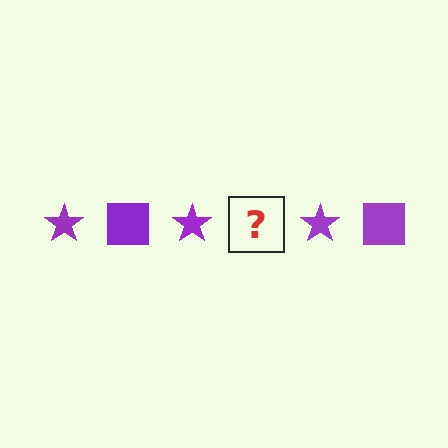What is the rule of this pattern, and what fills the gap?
The rule is that the pattern cycles through star, square shapes in purple. The gap should be filled with a purple square.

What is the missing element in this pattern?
The missing element is a purple square.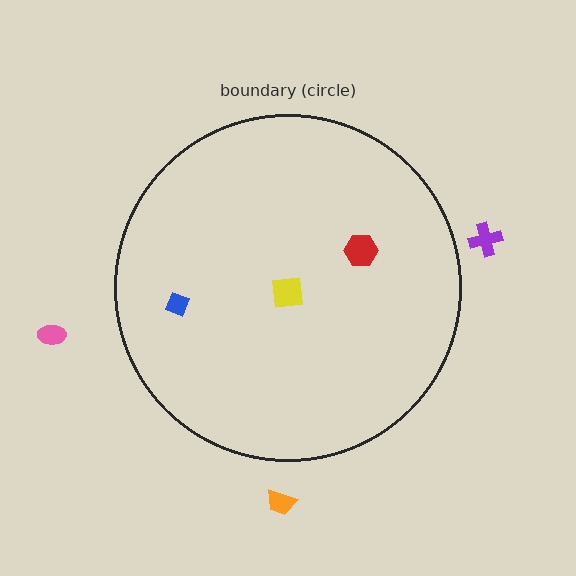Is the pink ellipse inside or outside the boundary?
Outside.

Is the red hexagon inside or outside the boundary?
Inside.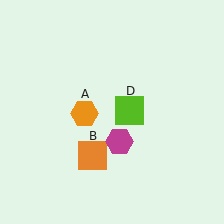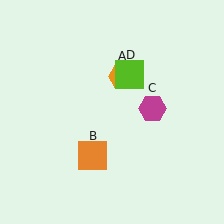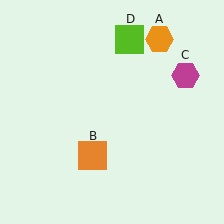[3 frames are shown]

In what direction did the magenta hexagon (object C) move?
The magenta hexagon (object C) moved up and to the right.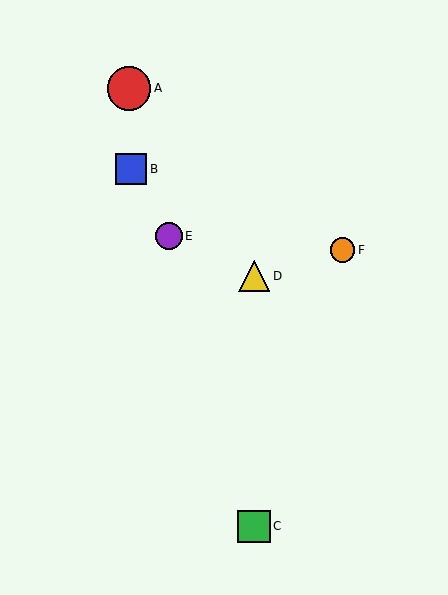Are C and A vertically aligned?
No, C is at x≈254 and A is at x≈129.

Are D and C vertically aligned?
Yes, both are at x≈254.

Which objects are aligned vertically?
Objects C, D are aligned vertically.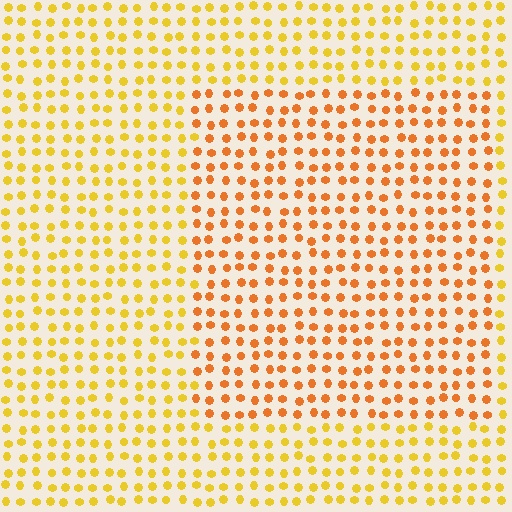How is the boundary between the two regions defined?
The boundary is defined purely by a slight shift in hue (about 27 degrees). Spacing, size, and orientation are identical on both sides.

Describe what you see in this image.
The image is filled with small yellow elements in a uniform arrangement. A rectangle-shaped region is visible where the elements are tinted to a slightly different hue, forming a subtle color boundary.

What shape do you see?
I see a rectangle.